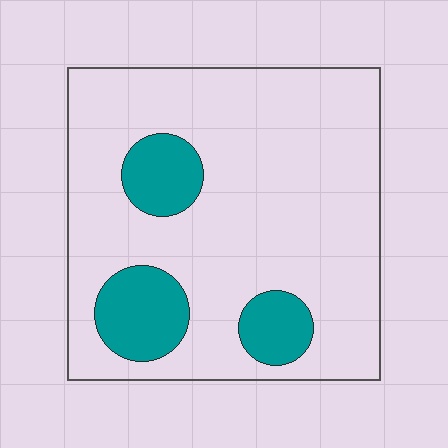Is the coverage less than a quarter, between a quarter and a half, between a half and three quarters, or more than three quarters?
Less than a quarter.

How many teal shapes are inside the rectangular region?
3.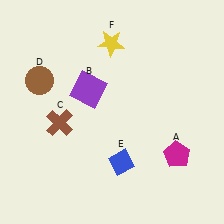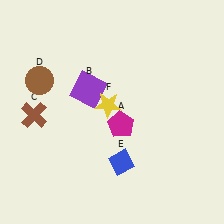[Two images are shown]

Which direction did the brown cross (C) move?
The brown cross (C) moved left.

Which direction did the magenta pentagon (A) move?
The magenta pentagon (A) moved left.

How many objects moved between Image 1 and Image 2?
3 objects moved between the two images.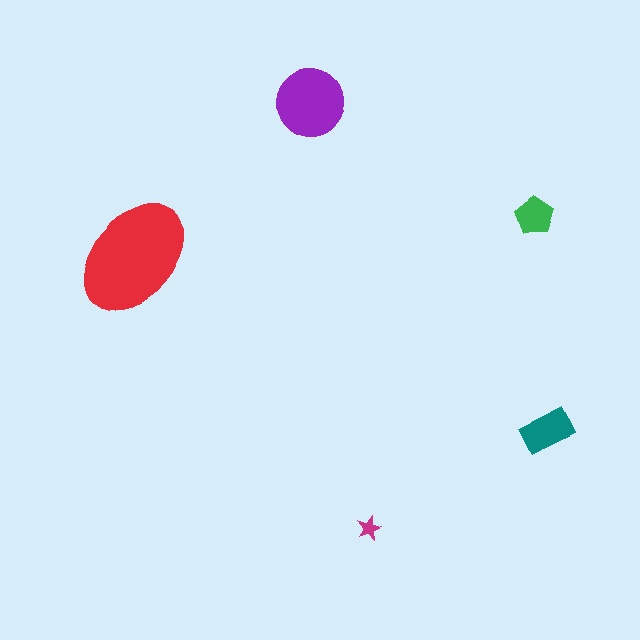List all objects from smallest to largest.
The magenta star, the green pentagon, the teal rectangle, the purple circle, the red ellipse.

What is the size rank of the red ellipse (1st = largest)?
1st.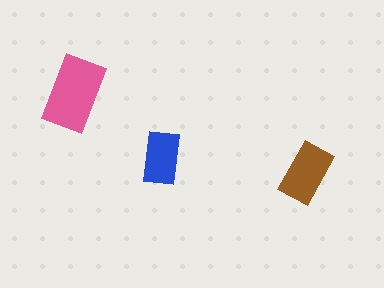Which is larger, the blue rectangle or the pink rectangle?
The pink one.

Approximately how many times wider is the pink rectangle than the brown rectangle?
About 1.5 times wider.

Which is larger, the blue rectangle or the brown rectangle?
The brown one.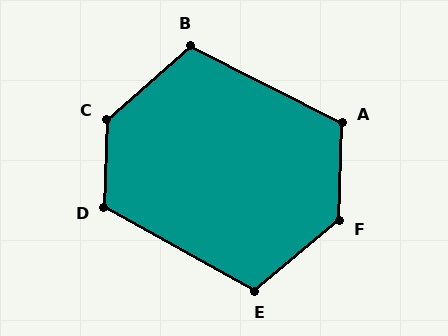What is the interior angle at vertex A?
Approximately 115 degrees (obtuse).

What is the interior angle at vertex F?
Approximately 132 degrees (obtuse).